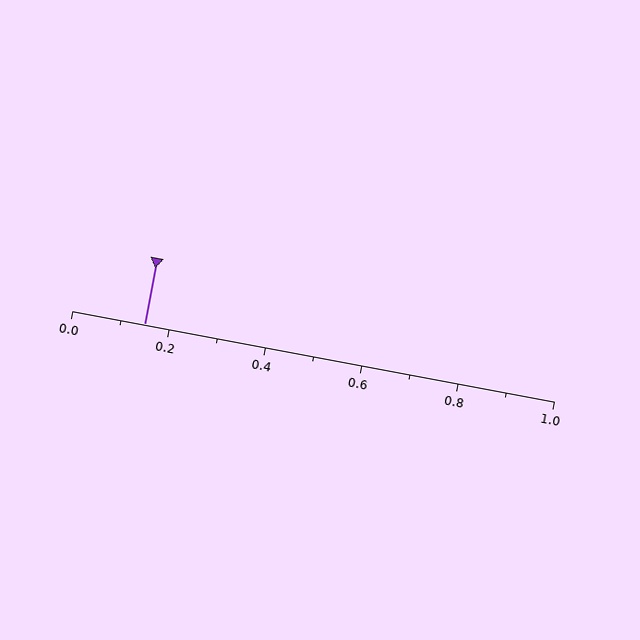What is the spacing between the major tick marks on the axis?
The major ticks are spaced 0.2 apart.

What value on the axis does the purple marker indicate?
The marker indicates approximately 0.15.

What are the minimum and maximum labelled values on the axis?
The axis runs from 0.0 to 1.0.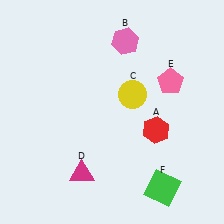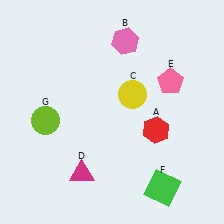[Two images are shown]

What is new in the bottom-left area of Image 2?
A lime circle (G) was added in the bottom-left area of Image 2.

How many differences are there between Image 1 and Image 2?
There is 1 difference between the two images.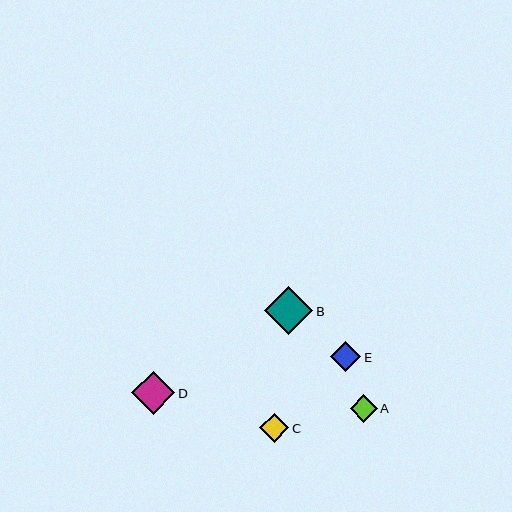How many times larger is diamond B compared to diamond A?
Diamond B is approximately 1.8 times the size of diamond A.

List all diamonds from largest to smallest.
From largest to smallest: B, D, E, C, A.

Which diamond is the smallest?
Diamond A is the smallest with a size of approximately 27 pixels.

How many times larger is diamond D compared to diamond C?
Diamond D is approximately 1.5 times the size of diamond C.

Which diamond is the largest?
Diamond B is the largest with a size of approximately 48 pixels.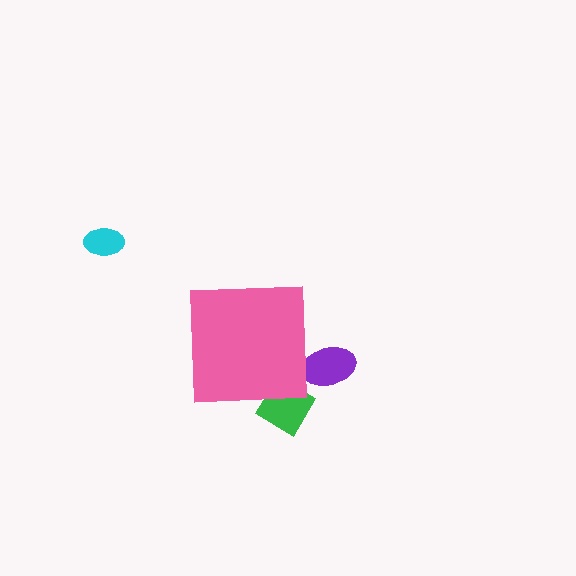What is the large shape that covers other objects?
A pink square.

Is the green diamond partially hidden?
Yes, the green diamond is partially hidden behind the pink square.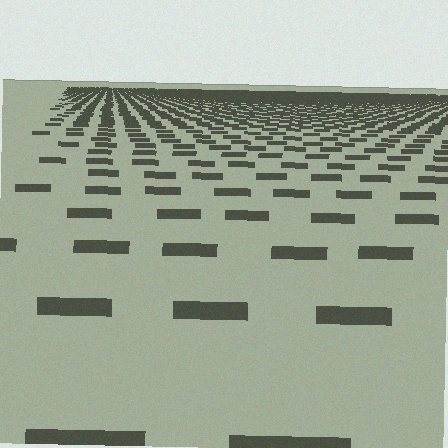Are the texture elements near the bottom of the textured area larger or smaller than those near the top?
Larger. Near the bottom, elements are closer to the viewer and appear at a bigger on-screen size.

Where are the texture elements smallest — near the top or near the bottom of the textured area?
Near the top.